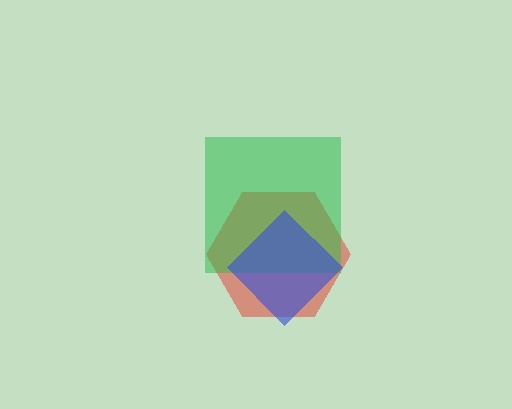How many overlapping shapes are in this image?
There are 3 overlapping shapes in the image.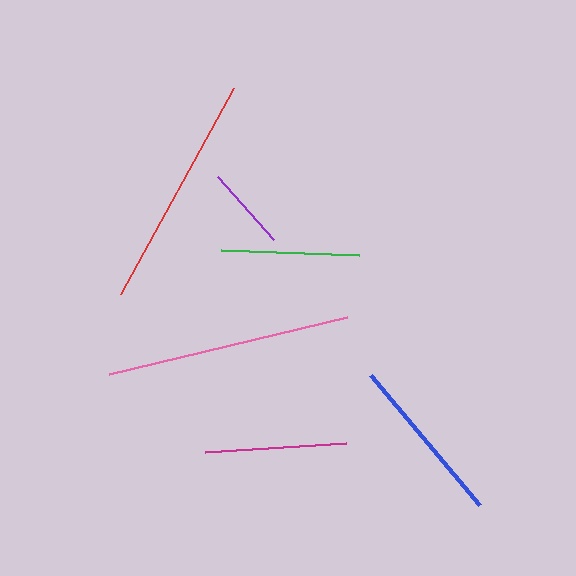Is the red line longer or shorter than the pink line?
The pink line is longer than the red line.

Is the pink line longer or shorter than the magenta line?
The pink line is longer than the magenta line.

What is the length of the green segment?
The green segment is approximately 138 pixels long.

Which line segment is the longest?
The pink line is the longest at approximately 245 pixels.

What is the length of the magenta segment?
The magenta segment is approximately 141 pixels long.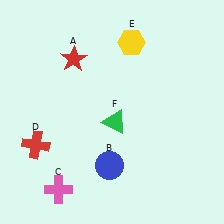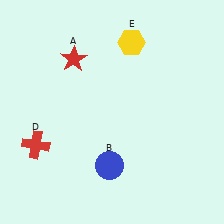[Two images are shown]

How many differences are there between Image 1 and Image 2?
There are 2 differences between the two images.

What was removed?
The green triangle (F), the pink cross (C) were removed in Image 2.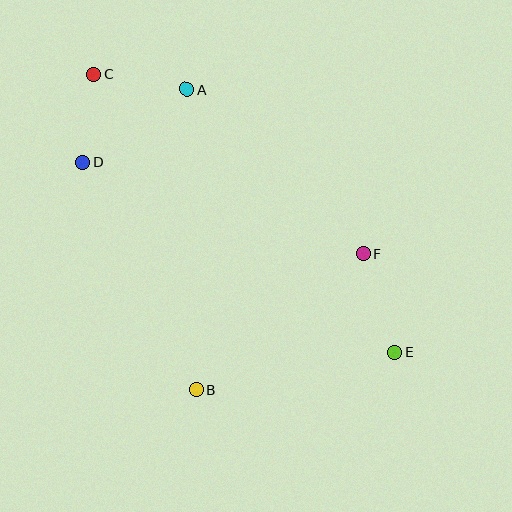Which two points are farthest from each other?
Points C and E are farthest from each other.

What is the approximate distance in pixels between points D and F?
The distance between D and F is approximately 296 pixels.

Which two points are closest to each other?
Points C and D are closest to each other.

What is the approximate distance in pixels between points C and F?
The distance between C and F is approximately 323 pixels.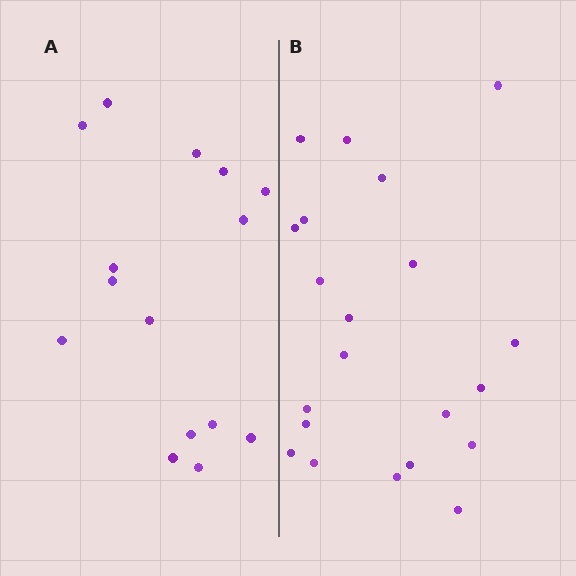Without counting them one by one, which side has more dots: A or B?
Region B (the right region) has more dots.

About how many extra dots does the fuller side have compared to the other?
Region B has about 6 more dots than region A.